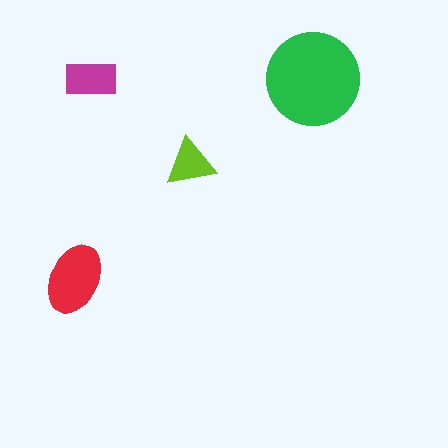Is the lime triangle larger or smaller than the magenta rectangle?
Smaller.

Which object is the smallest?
The lime triangle.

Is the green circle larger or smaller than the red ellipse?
Larger.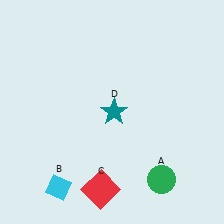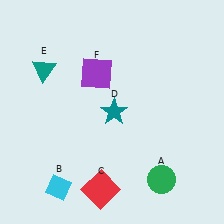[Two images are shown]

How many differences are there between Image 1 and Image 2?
There are 2 differences between the two images.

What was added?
A teal triangle (E), a purple square (F) were added in Image 2.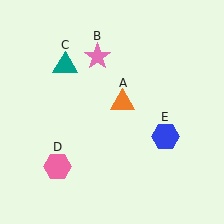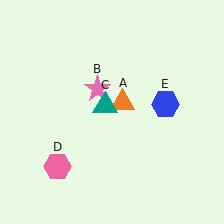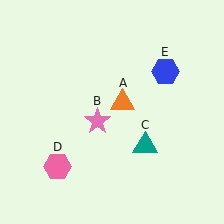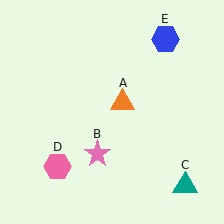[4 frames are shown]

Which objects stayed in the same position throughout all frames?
Orange triangle (object A) and pink hexagon (object D) remained stationary.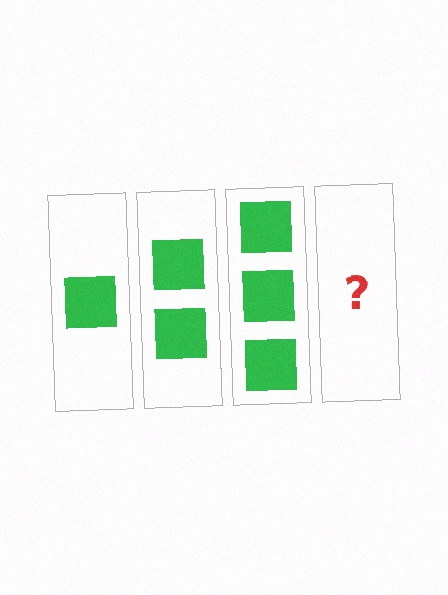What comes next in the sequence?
The next element should be 4 squares.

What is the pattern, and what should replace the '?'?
The pattern is that each step adds one more square. The '?' should be 4 squares.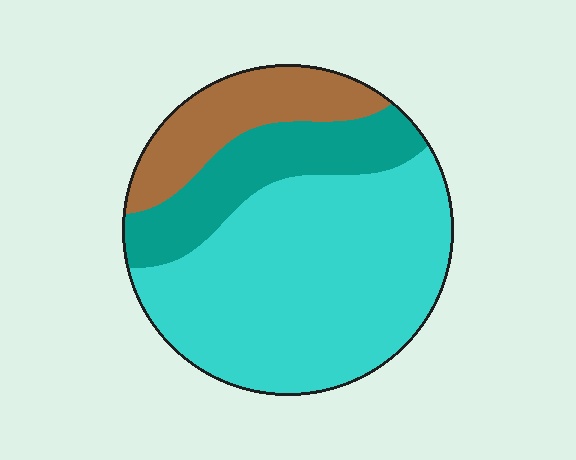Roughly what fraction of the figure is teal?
Teal covers 21% of the figure.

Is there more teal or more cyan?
Cyan.